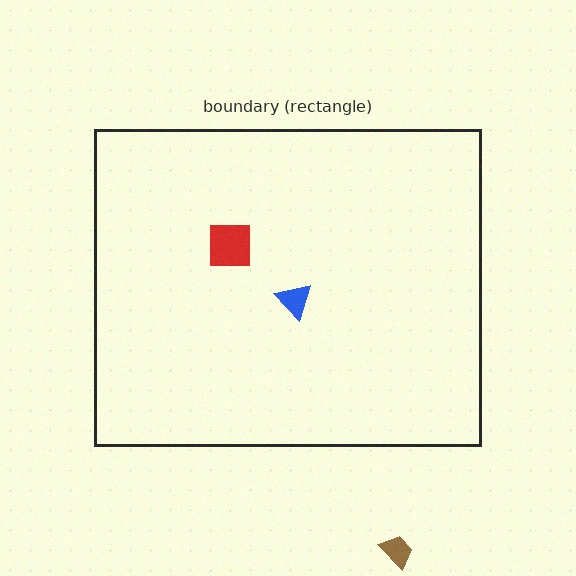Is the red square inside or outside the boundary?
Inside.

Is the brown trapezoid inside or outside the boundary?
Outside.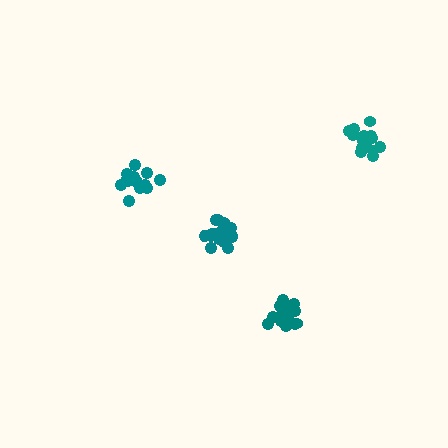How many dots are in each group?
Group 1: 15 dots, Group 2: 19 dots, Group 3: 18 dots, Group 4: 13 dots (65 total).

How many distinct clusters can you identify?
There are 4 distinct clusters.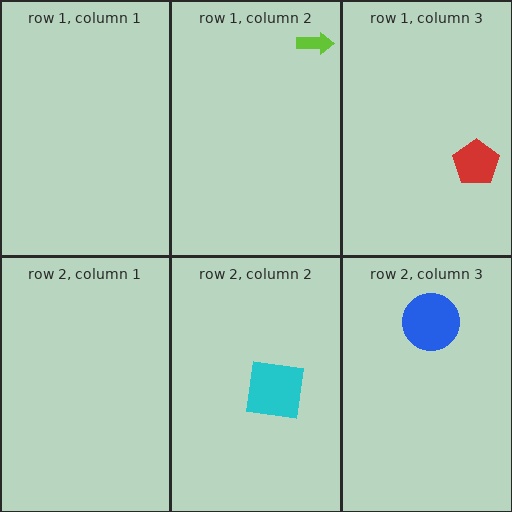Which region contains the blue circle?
The row 2, column 3 region.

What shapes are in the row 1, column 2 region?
The lime arrow.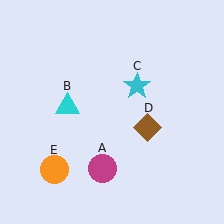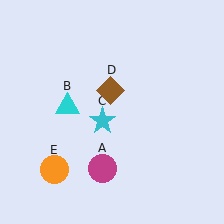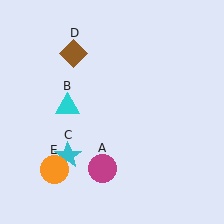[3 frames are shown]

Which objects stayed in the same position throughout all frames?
Magenta circle (object A) and cyan triangle (object B) and orange circle (object E) remained stationary.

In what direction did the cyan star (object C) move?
The cyan star (object C) moved down and to the left.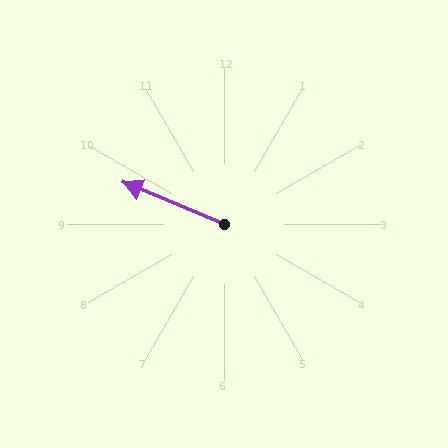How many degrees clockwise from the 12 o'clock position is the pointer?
Approximately 293 degrees.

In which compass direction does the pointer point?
Northwest.